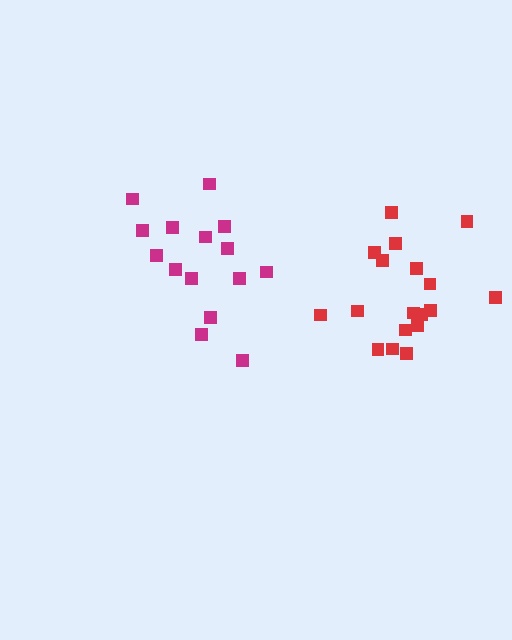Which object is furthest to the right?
The red cluster is rightmost.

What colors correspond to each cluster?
The clusters are colored: magenta, red.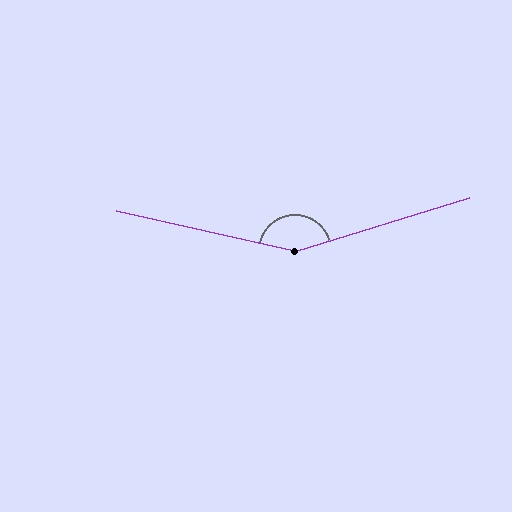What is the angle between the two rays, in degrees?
Approximately 150 degrees.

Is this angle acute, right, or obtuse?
It is obtuse.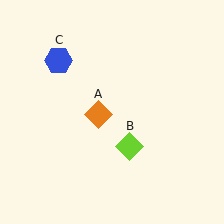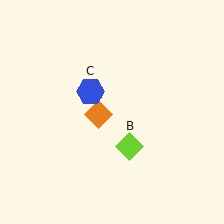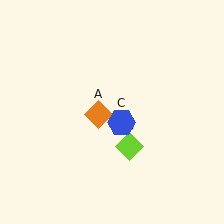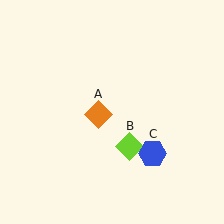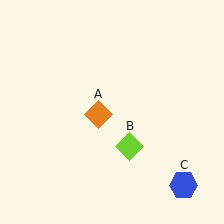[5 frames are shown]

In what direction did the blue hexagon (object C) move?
The blue hexagon (object C) moved down and to the right.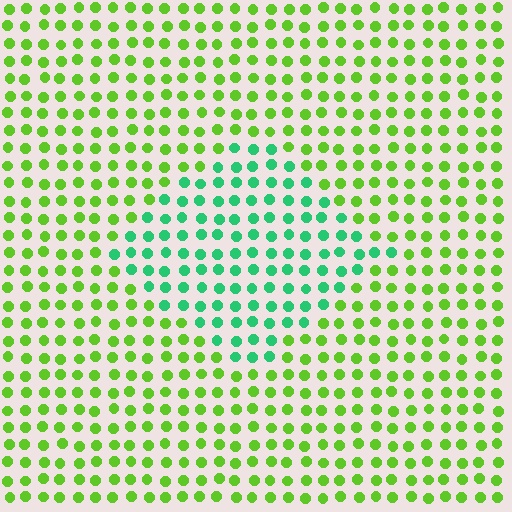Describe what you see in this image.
The image is filled with small lime elements in a uniform arrangement. A diamond-shaped region is visible where the elements are tinted to a slightly different hue, forming a subtle color boundary.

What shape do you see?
I see a diamond.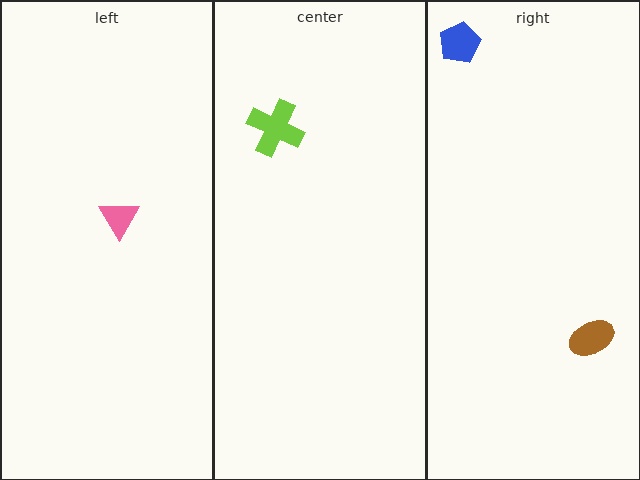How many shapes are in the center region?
1.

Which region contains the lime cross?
The center region.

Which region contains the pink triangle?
The left region.